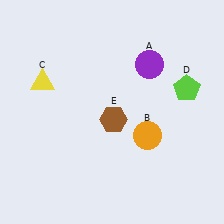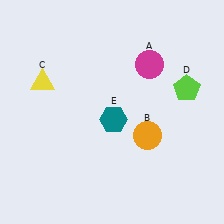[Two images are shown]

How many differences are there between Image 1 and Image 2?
There are 2 differences between the two images.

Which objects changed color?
A changed from purple to magenta. E changed from brown to teal.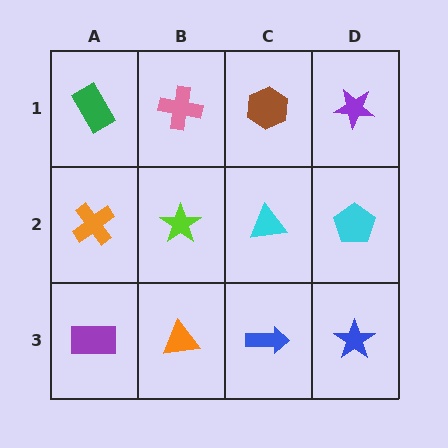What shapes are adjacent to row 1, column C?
A cyan triangle (row 2, column C), a pink cross (row 1, column B), a purple star (row 1, column D).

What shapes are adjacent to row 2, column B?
A pink cross (row 1, column B), an orange triangle (row 3, column B), an orange cross (row 2, column A), a cyan triangle (row 2, column C).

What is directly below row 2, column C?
A blue arrow.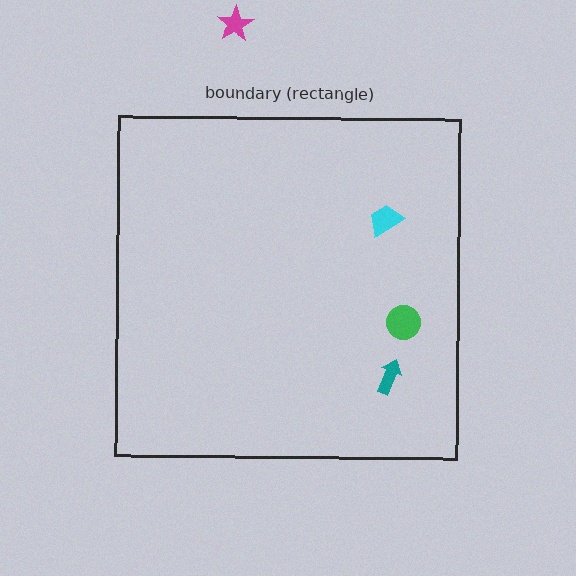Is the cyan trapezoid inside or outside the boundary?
Inside.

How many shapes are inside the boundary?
3 inside, 1 outside.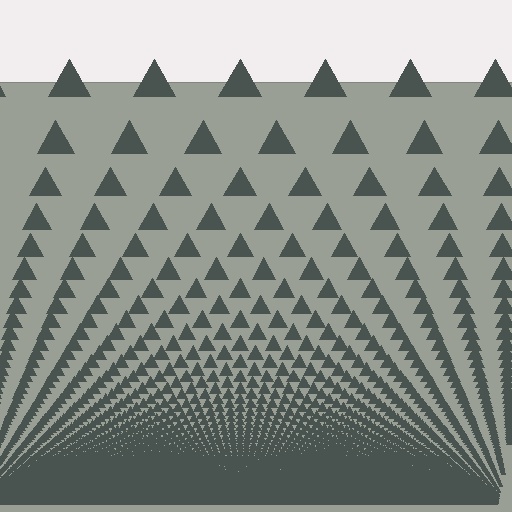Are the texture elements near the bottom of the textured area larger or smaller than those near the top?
Smaller. The gradient is inverted — elements near the bottom are smaller and denser.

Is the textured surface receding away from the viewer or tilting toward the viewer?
The surface appears to tilt toward the viewer. Texture elements get larger and sparser toward the top.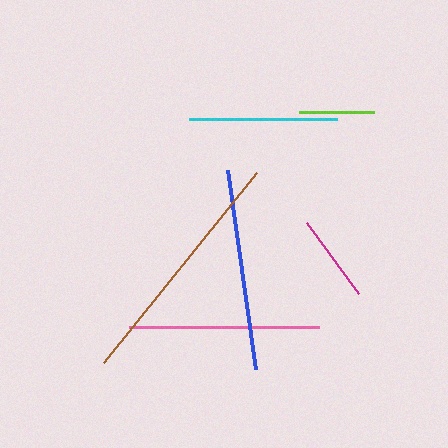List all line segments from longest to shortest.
From longest to shortest: brown, blue, pink, cyan, magenta, lime.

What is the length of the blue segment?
The blue segment is approximately 201 pixels long.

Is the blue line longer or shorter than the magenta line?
The blue line is longer than the magenta line.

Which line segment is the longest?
The brown line is the longest at approximately 244 pixels.